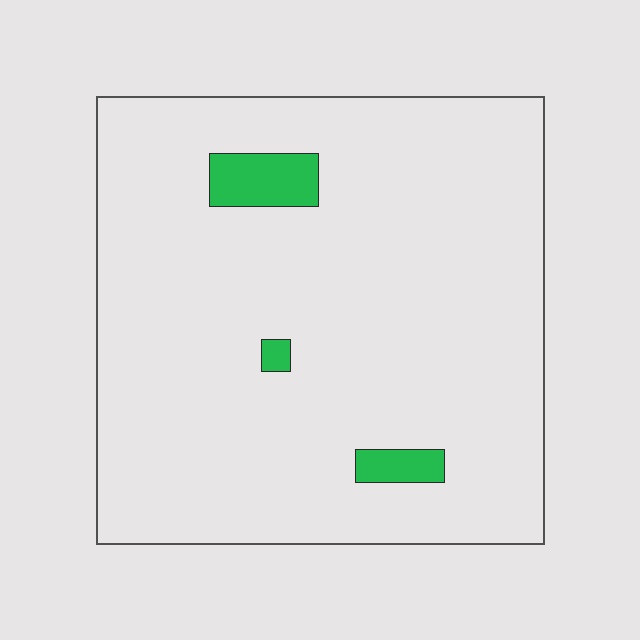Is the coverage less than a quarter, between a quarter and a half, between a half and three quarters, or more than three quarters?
Less than a quarter.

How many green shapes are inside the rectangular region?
3.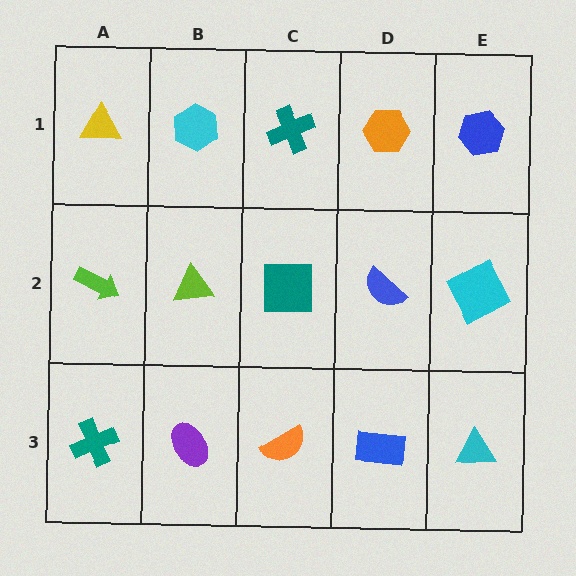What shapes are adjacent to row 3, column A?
A lime arrow (row 2, column A), a purple ellipse (row 3, column B).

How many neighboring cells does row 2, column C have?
4.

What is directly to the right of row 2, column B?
A teal square.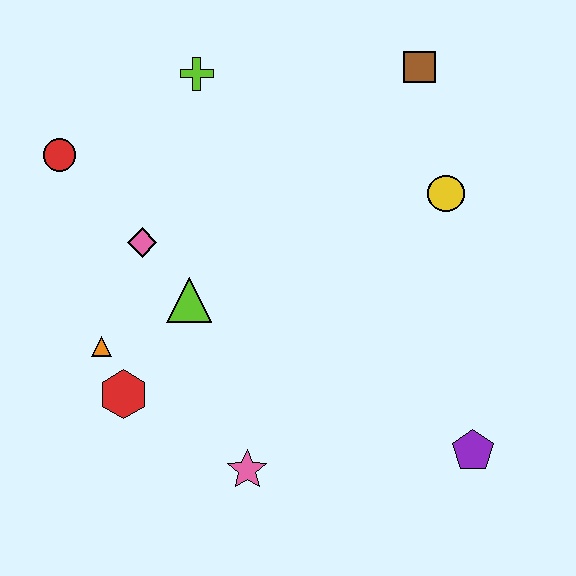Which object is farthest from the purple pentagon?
The red circle is farthest from the purple pentagon.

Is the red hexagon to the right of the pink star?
No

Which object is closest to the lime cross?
The red circle is closest to the lime cross.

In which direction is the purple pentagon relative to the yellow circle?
The purple pentagon is below the yellow circle.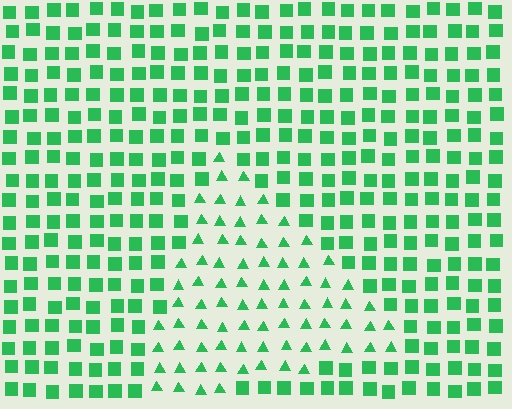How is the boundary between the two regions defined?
The boundary is defined by a change in element shape: triangles inside vs. squares outside. All elements share the same color and spacing.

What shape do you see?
I see a triangle.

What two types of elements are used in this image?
The image uses triangles inside the triangle region and squares outside it.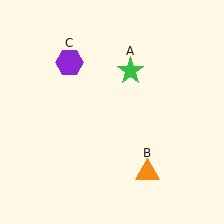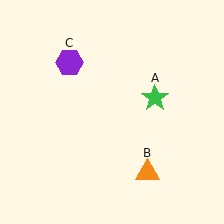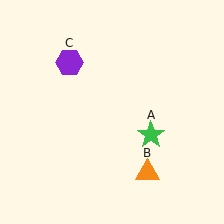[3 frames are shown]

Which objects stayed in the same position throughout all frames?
Orange triangle (object B) and purple hexagon (object C) remained stationary.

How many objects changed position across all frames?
1 object changed position: green star (object A).